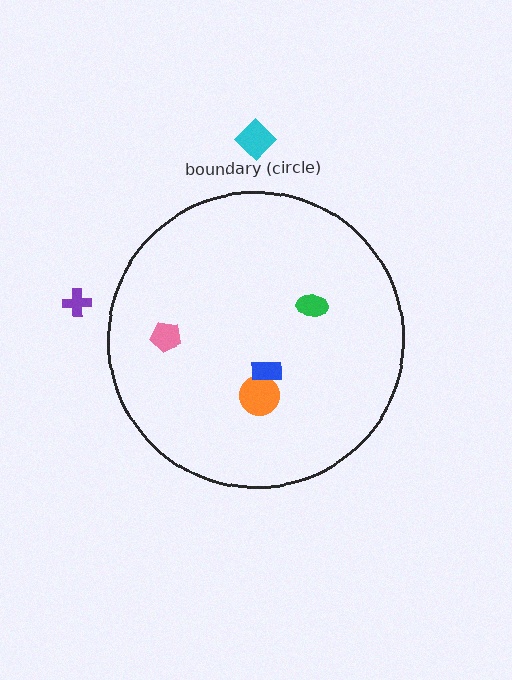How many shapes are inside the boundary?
4 inside, 2 outside.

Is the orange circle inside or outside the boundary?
Inside.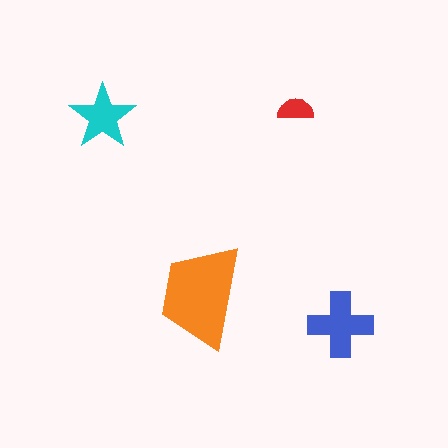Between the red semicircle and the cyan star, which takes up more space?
The cyan star.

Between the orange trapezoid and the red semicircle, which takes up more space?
The orange trapezoid.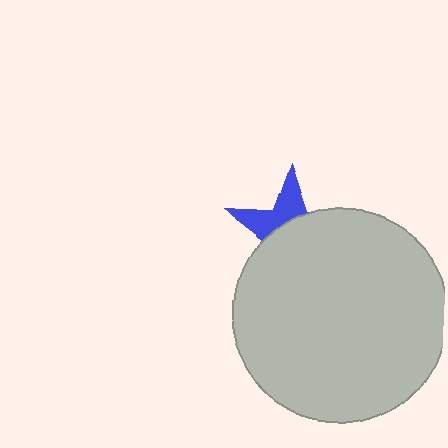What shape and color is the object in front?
The object in front is a light gray circle.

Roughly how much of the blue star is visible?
A small part of it is visible (roughly 35%).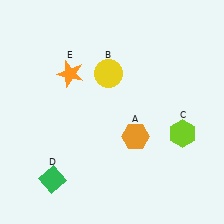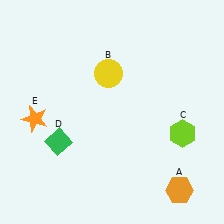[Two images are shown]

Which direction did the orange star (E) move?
The orange star (E) moved down.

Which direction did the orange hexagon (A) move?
The orange hexagon (A) moved down.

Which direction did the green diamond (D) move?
The green diamond (D) moved up.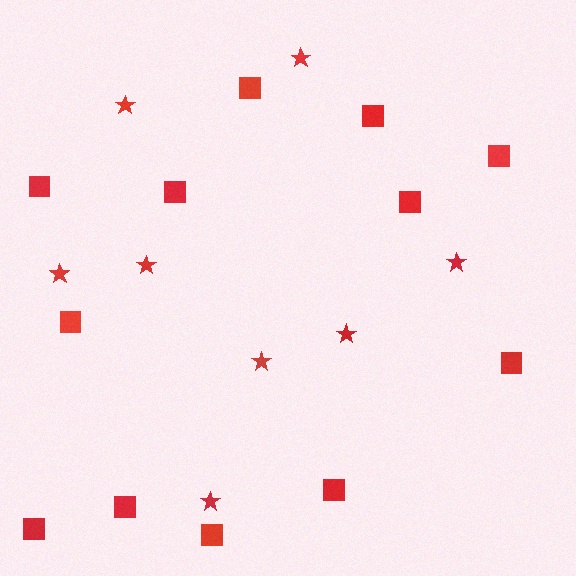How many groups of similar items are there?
There are 2 groups: one group of stars (8) and one group of squares (12).